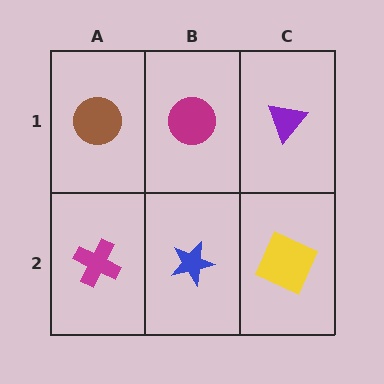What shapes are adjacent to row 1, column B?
A blue star (row 2, column B), a brown circle (row 1, column A), a purple triangle (row 1, column C).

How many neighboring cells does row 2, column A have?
2.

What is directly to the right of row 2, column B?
A yellow square.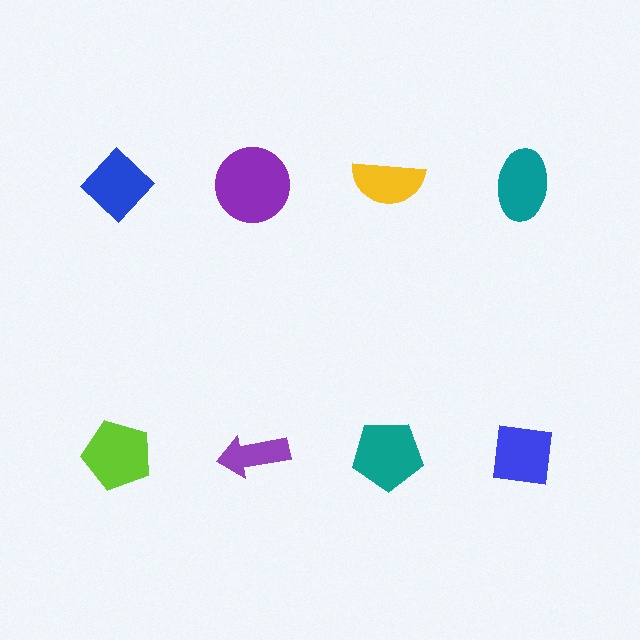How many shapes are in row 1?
4 shapes.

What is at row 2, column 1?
A lime pentagon.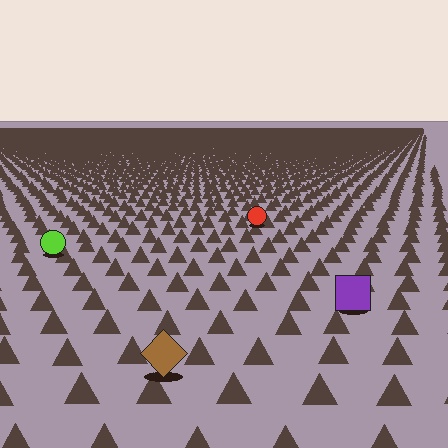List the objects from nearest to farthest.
From nearest to farthest: the brown diamond, the purple square, the lime circle, the red circle.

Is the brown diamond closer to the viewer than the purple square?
Yes. The brown diamond is closer — you can tell from the texture gradient: the ground texture is coarser near it.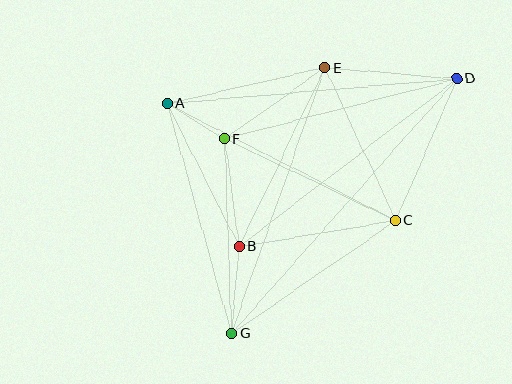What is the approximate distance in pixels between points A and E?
The distance between A and E is approximately 162 pixels.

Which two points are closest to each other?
Points A and F are closest to each other.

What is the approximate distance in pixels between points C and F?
The distance between C and F is approximately 189 pixels.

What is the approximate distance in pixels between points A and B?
The distance between A and B is approximately 160 pixels.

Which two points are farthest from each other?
Points D and G are farthest from each other.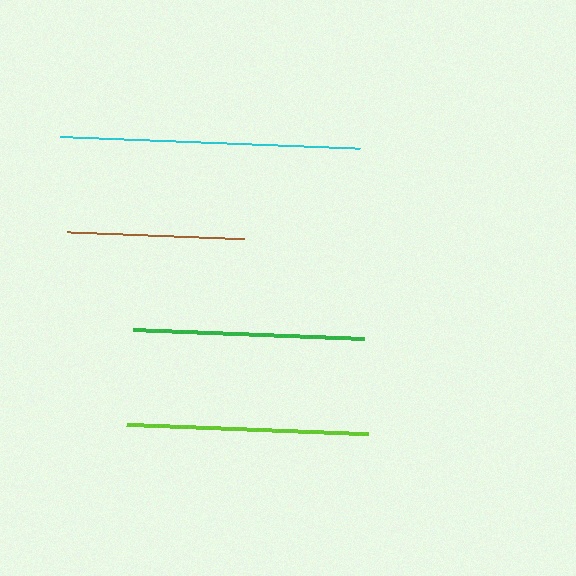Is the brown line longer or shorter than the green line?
The green line is longer than the brown line.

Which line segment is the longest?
The cyan line is the longest at approximately 301 pixels.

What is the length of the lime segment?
The lime segment is approximately 242 pixels long.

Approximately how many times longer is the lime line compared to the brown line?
The lime line is approximately 1.4 times the length of the brown line.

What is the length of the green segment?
The green segment is approximately 231 pixels long.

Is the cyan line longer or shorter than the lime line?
The cyan line is longer than the lime line.